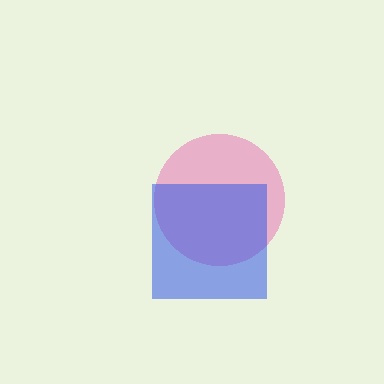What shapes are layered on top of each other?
The layered shapes are: a pink circle, a blue square.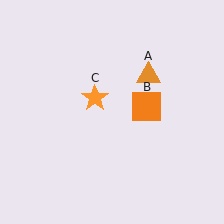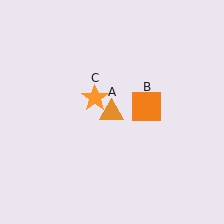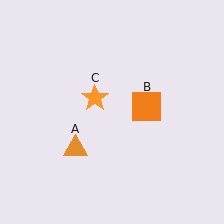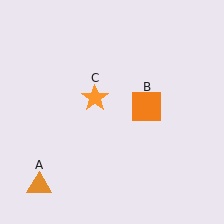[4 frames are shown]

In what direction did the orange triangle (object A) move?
The orange triangle (object A) moved down and to the left.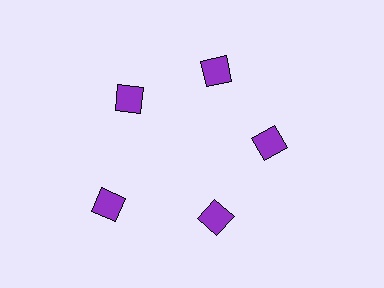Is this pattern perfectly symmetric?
No. The 5 purple diamonds are arranged in a ring, but one element near the 8 o'clock position is pushed outward from the center, breaking the 5-fold rotational symmetry.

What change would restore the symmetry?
The symmetry would be restored by moving it inward, back onto the ring so that all 5 diamonds sit at equal angles and equal distance from the center.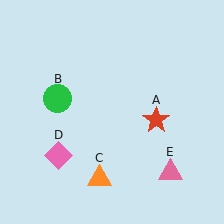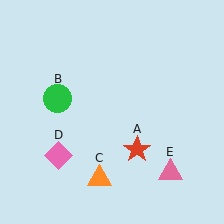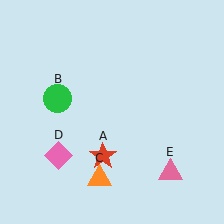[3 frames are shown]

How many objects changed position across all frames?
1 object changed position: red star (object A).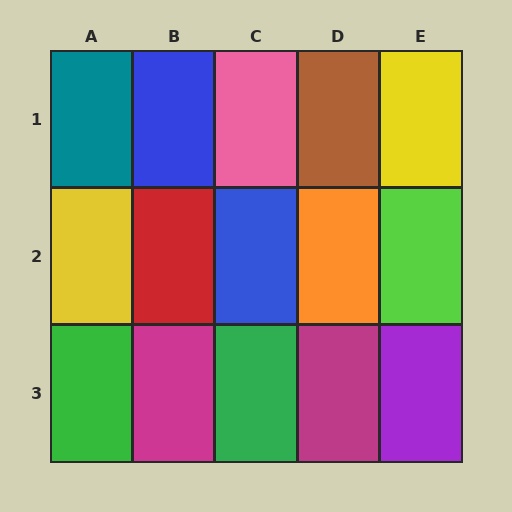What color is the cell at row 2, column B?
Red.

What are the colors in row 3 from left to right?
Green, magenta, green, magenta, purple.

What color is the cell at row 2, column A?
Yellow.